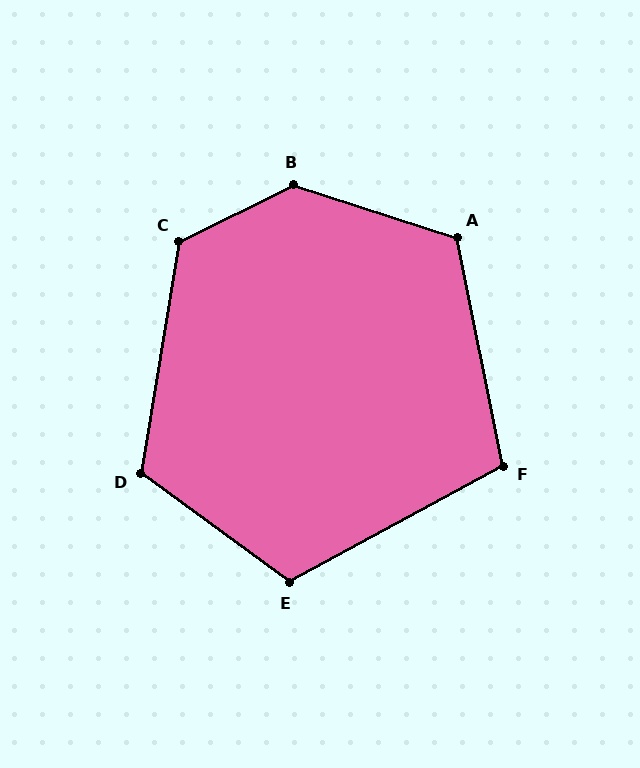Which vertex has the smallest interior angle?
F, at approximately 107 degrees.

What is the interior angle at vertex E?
Approximately 115 degrees (obtuse).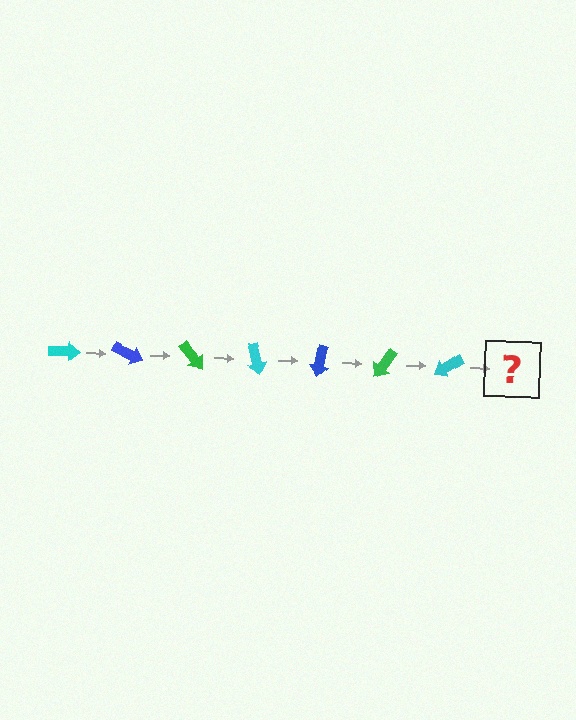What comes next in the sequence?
The next element should be a blue arrow, rotated 175 degrees from the start.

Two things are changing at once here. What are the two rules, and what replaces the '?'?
The two rules are that it rotates 25 degrees each step and the color cycles through cyan, blue, and green. The '?' should be a blue arrow, rotated 175 degrees from the start.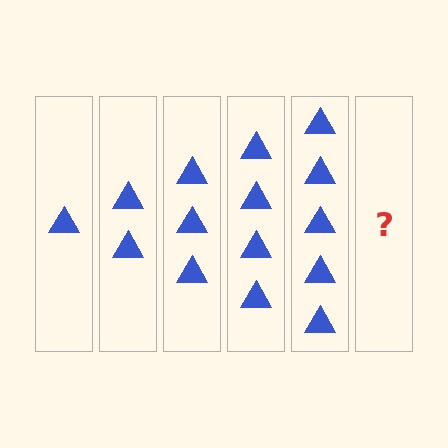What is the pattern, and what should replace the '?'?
The pattern is that each step adds one more triangle. The '?' should be 6 triangles.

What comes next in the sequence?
The next element should be 6 triangles.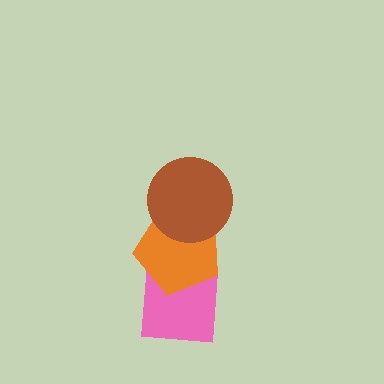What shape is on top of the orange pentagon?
The brown circle is on top of the orange pentagon.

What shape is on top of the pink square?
The orange pentagon is on top of the pink square.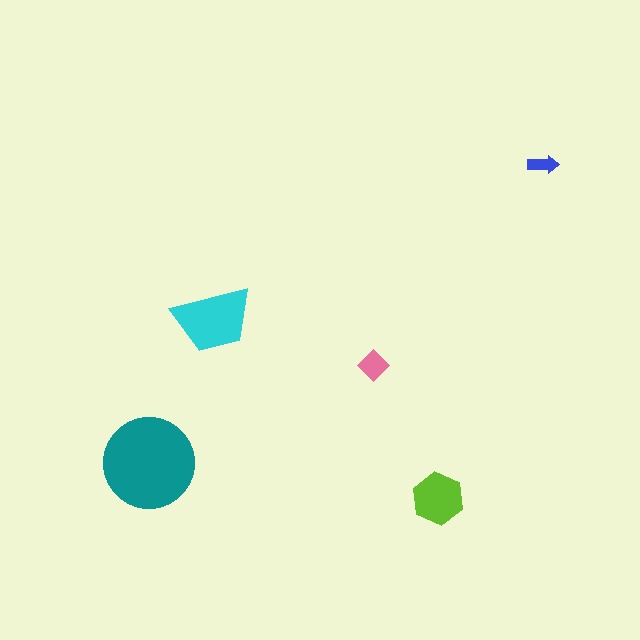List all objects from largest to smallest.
The teal circle, the cyan trapezoid, the lime hexagon, the pink diamond, the blue arrow.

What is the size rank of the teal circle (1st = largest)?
1st.